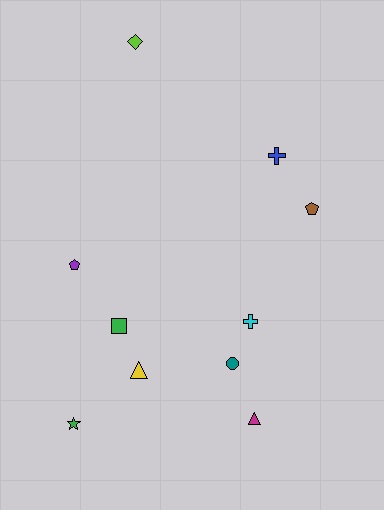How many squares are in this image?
There is 1 square.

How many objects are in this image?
There are 10 objects.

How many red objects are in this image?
There are no red objects.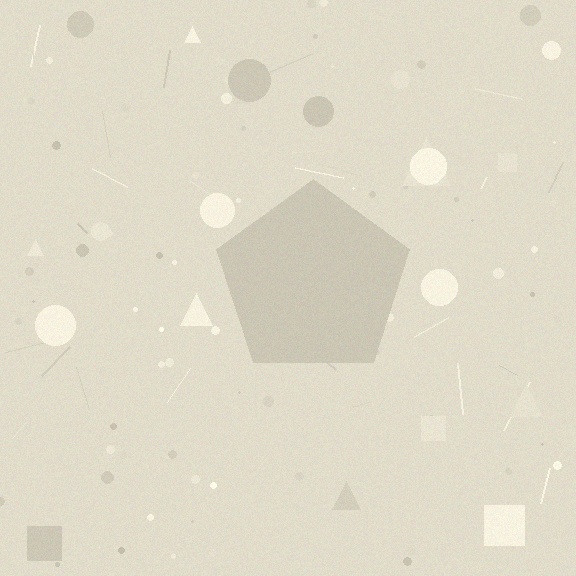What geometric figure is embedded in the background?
A pentagon is embedded in the background.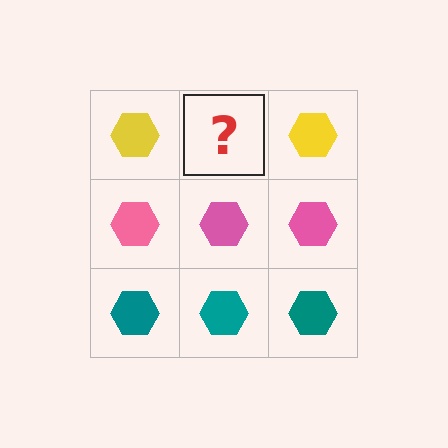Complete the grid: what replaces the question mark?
The question mark should be replaced with a yellow hexagon.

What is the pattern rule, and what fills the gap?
The rule is that each row has a consistent color. The gap should be filled with a yellow hexagon.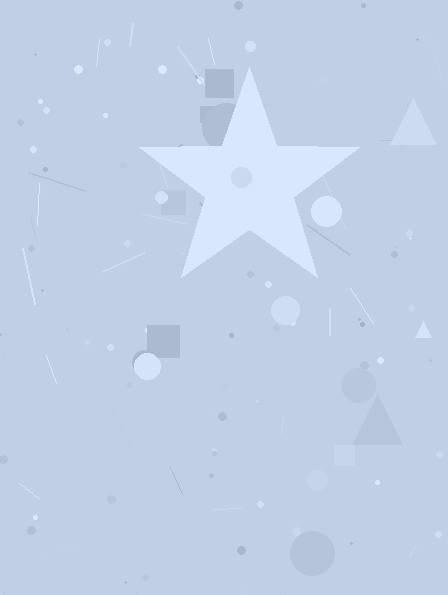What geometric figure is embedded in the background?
A star is embedded in the background.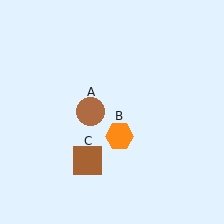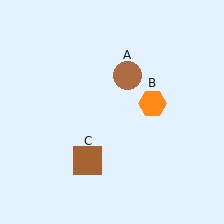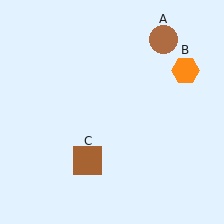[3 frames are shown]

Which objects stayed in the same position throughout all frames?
Brown square (object C) remained stationary.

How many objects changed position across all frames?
2 objects changed position: brown circle (object A), orange hexagon (object B).